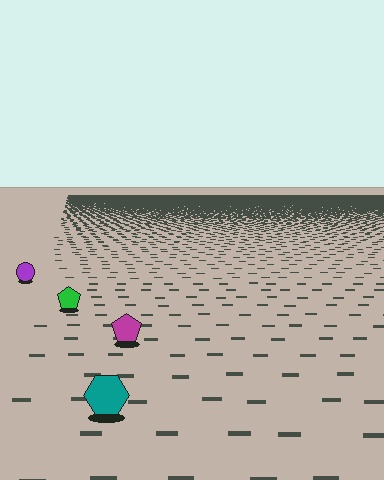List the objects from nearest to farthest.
From nearest to farthest: the teal hexagon, the magenta pentagon, the green pentagon, the purple circle.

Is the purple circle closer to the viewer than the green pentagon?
No. The green pentagon is closer — you can tell from the texture gradient: the ground texture is coarser near it.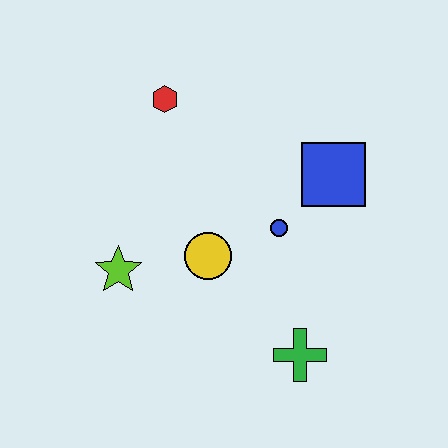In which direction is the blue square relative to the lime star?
The blue square is to the right of the lime star.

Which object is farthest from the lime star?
The blue square is farthest from the lime star.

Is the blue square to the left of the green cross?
No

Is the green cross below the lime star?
Yes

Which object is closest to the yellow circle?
The blue circle is closest to the yellow circle.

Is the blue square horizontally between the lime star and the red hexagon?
No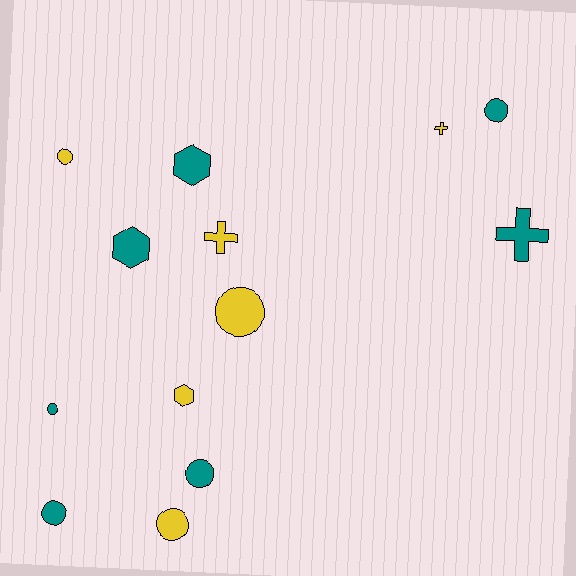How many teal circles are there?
There are 4 teal circles.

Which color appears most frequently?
Teal, with 7 objects.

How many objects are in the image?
There are 13 objects.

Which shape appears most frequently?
Circle, with 7 objects.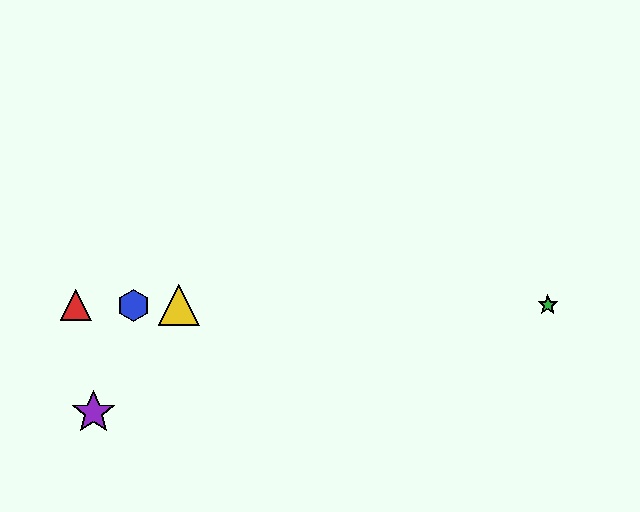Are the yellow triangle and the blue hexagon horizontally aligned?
Yes, both are at y≈305.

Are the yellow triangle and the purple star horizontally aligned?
No, the yellow triangle is at y≈305 and the purple star is at y≈413.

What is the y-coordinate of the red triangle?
The red triangle is at y≈305.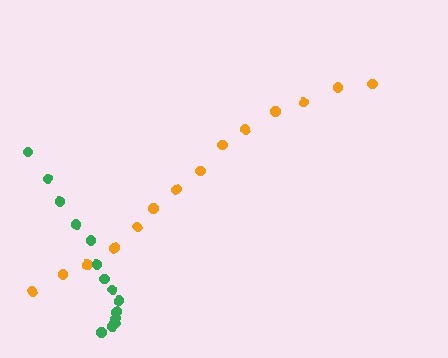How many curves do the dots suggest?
There are 2 distinct paths.